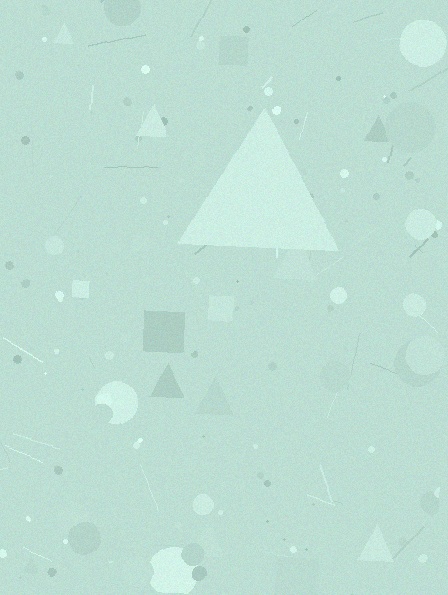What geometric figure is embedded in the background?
A triangle is embedded in the background.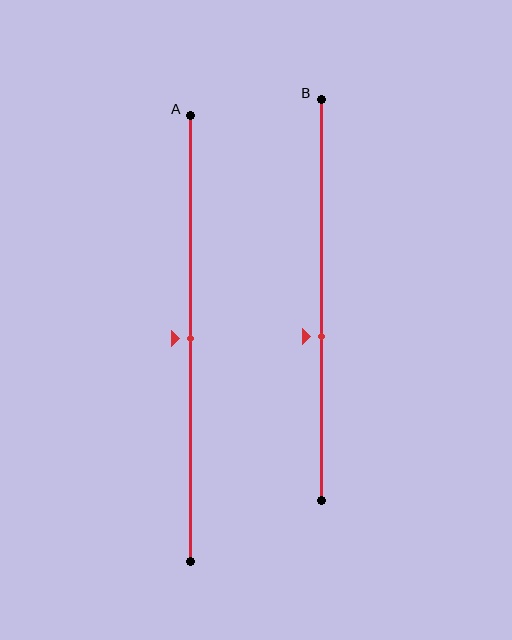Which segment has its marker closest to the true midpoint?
Segment A has its marker closest to the true midpoint.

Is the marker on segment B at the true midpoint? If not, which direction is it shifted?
No, the marker on segment B is shifted downward by about 9% of the segment length.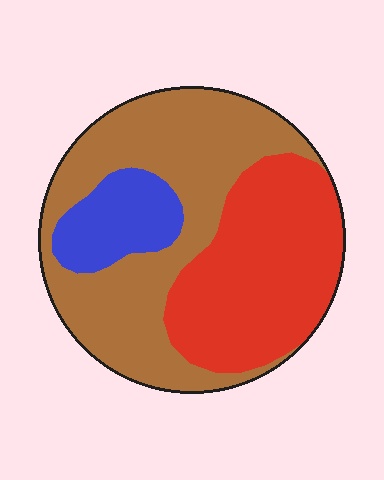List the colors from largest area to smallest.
From largest to smallest: brown, red, blue.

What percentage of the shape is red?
Red covers 37% of the shape.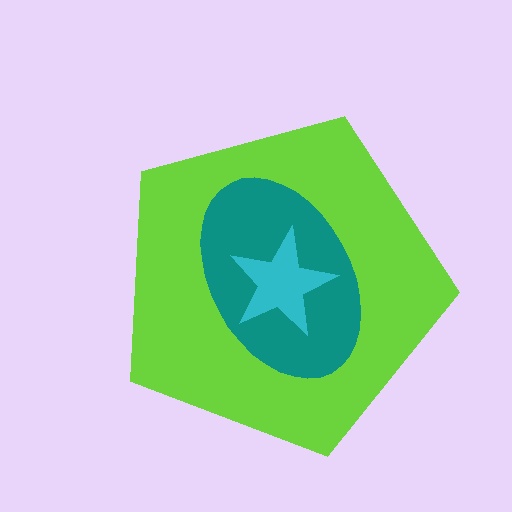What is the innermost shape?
The cyan star.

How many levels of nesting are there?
3.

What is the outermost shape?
The lime pentagon.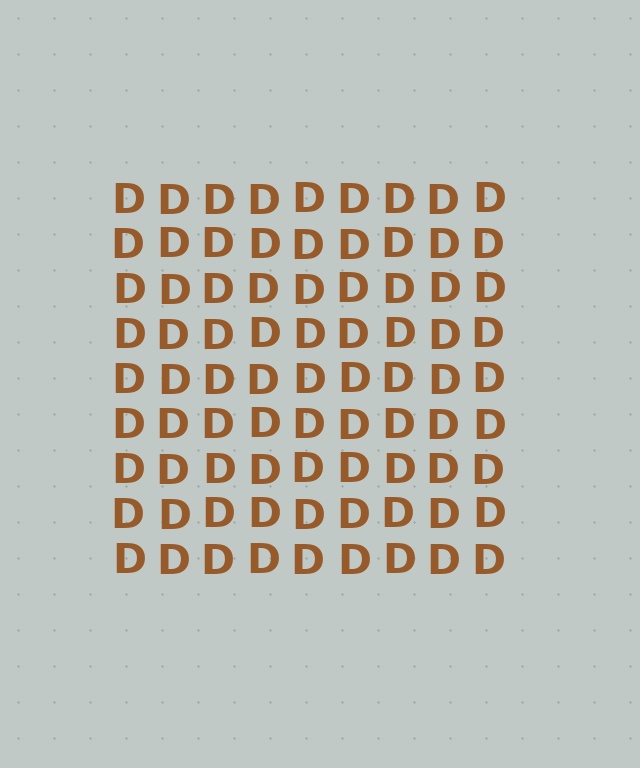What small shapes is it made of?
It is made of small letter D's.